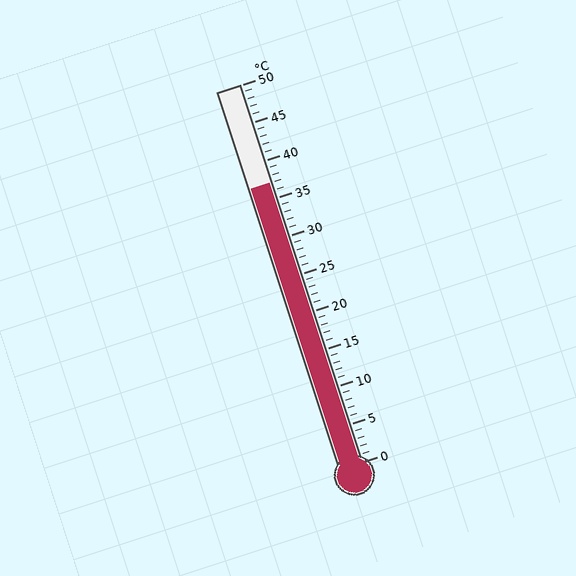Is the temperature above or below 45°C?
The temperature is below 45°C.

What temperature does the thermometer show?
The thermometer shows approximately 37°C.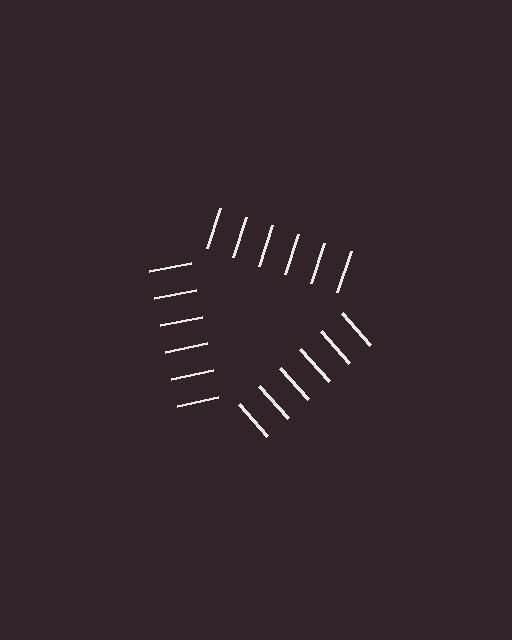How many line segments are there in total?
18 — 6 along each of the 3 edges.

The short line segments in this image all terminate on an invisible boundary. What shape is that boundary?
An illusory triangle — the line segments terminate on its edges but no continuous stroke is drawn.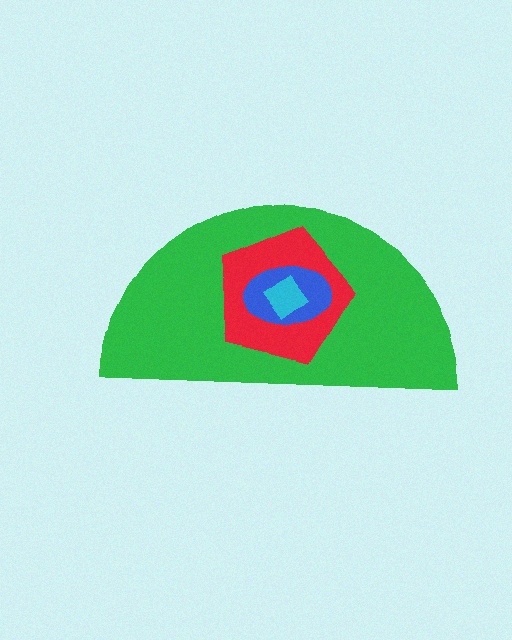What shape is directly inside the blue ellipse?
The cyan diamond.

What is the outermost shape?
The green semicircle.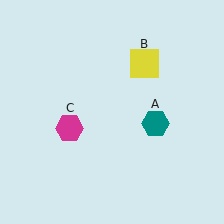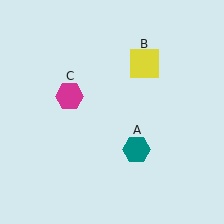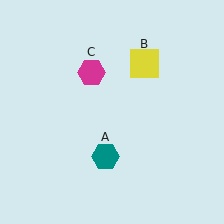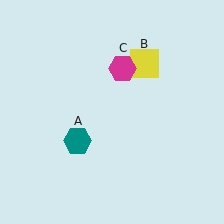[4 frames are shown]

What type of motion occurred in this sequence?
The teal hexagon (object A), magenta hexagon (object C) rotated clockwise around the center of the scene.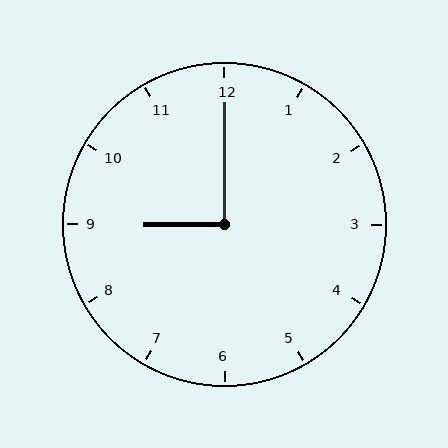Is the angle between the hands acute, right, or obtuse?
It is right.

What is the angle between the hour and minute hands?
Approximately 90 degrees.